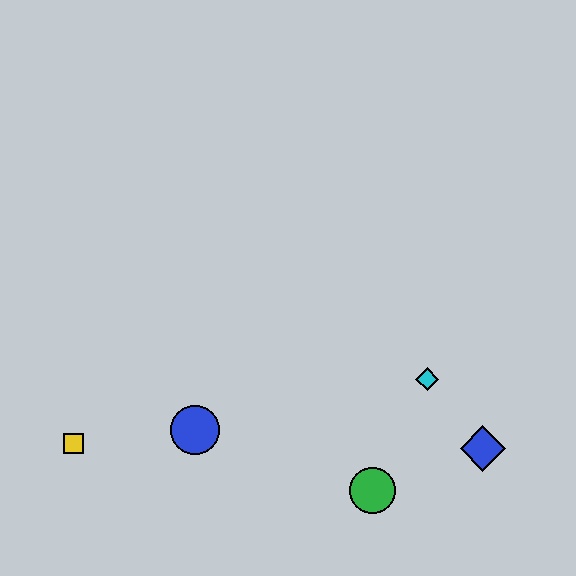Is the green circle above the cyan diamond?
No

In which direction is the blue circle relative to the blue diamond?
The blue circle is to the left of the blue diamond.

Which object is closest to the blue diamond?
The cyan diamond is closest to the blue diamond.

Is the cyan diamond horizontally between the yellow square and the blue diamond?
Yes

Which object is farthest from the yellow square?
The blue diamond is farthest from the yellow square.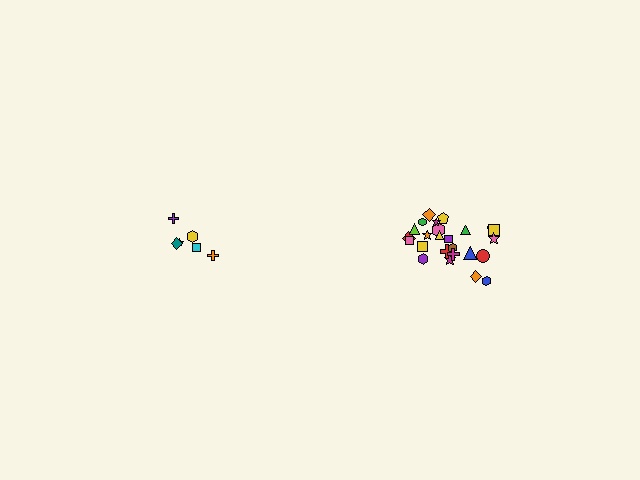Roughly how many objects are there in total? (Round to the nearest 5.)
Roughly 30 objects in total.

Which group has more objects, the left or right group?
The right group.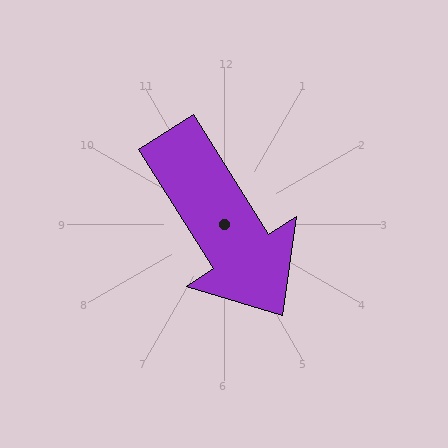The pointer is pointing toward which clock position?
Roughly 5 o'clock.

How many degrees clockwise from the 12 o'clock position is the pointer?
Approximately 148 degrees.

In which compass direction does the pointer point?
Southeast.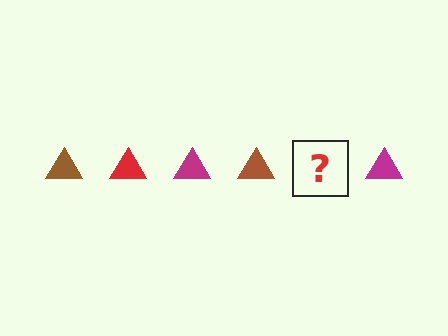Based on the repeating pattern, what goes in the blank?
The blank should be a red triangle.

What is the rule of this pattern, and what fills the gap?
The rule is that the pattern cycles through brown, red, magenta triangles. The gap should be filled with a red triangle.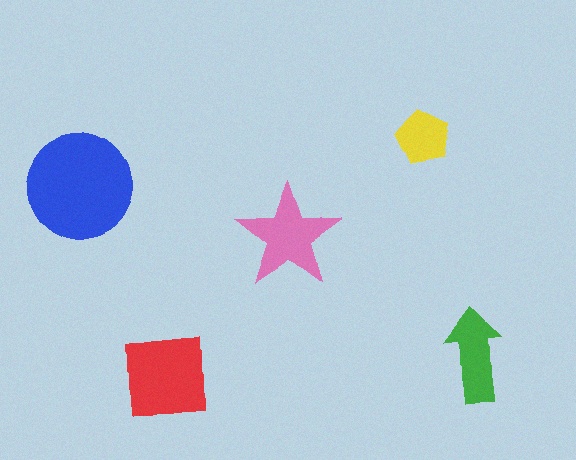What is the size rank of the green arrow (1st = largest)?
4th.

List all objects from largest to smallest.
The blue circle, the red square, the pink star, the green arrow, the yellow pentagon.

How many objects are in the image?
There are 5 objects in the image.